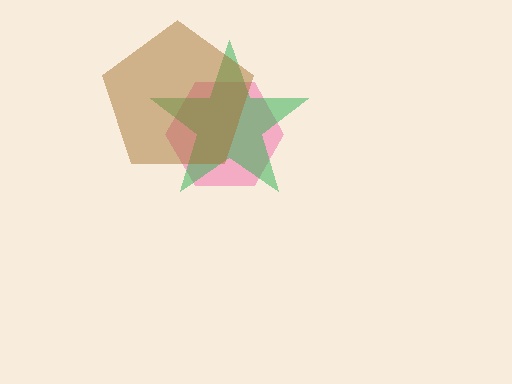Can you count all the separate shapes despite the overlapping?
Yes, there are 3 separate shapes.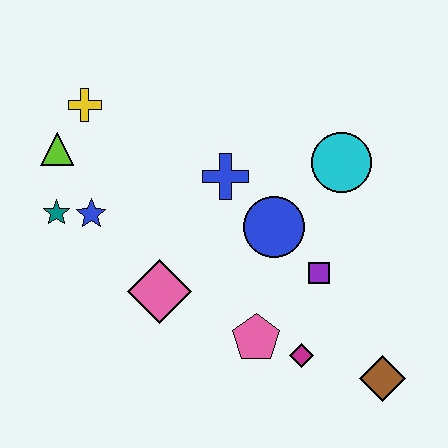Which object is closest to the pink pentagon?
The magenta diamond is closest to the pink pentagon.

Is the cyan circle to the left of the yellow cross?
No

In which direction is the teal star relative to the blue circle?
The teal star is to the left of the blue circle.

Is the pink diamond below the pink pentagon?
No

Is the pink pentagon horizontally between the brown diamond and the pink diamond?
Yes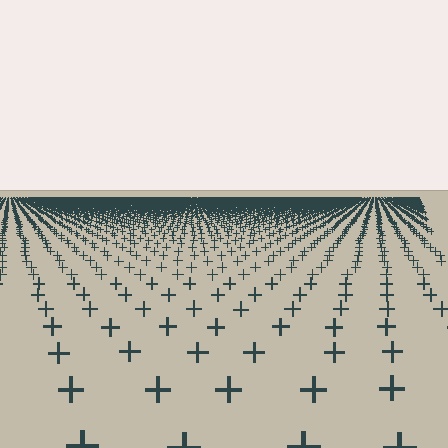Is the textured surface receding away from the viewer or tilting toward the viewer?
The surface is receding away from the viewer. Texture elements get smaller and denser toward the top.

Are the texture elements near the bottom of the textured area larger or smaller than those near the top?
Larger. Near the bottom, elements are closer to the viewer and appear at a bigger on-screen size.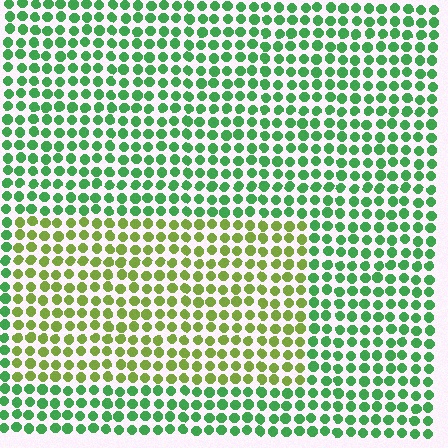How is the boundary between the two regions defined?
The boundary is defined purely by a slight shift in hue (about 44 degrees). Spacing, size, and orientation are identical on both sides.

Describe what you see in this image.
The image is filled with small green elements in a uniform arrangement. A rectangle-shaped region is visible where the elements are tinted to a slightly different hue, forming a subtle color boundary.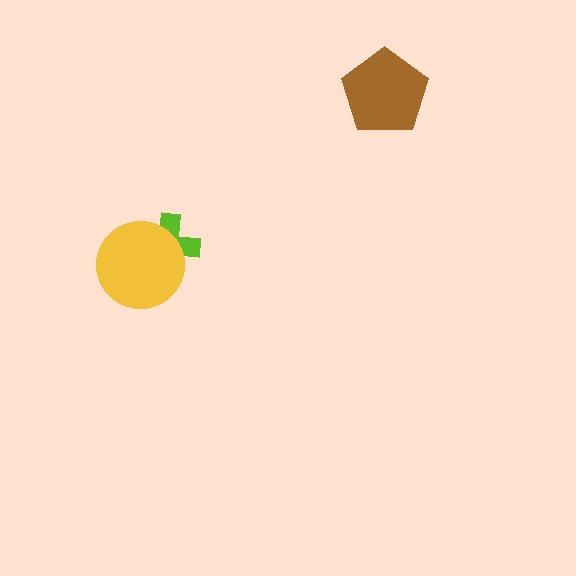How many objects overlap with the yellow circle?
1 object overlaps with the yellow circle.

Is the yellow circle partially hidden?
No, no other shape covers it.